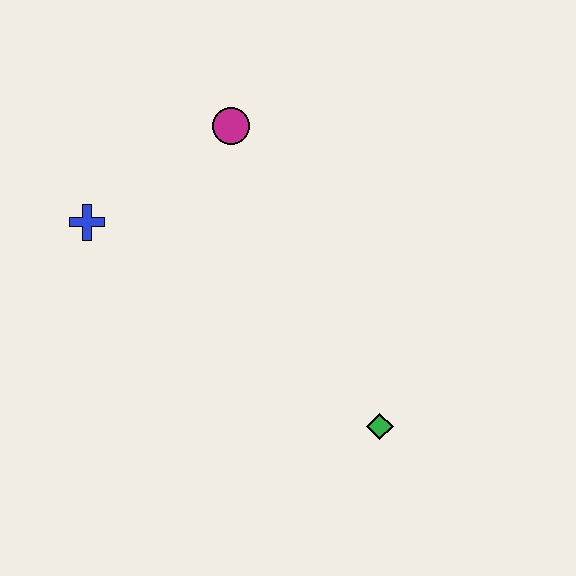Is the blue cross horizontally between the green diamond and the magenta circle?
No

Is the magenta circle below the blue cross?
No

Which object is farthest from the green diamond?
The blue cross is farthest from the green diamond.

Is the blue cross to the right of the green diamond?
No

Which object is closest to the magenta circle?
The blue cross is closest to the magenta circle.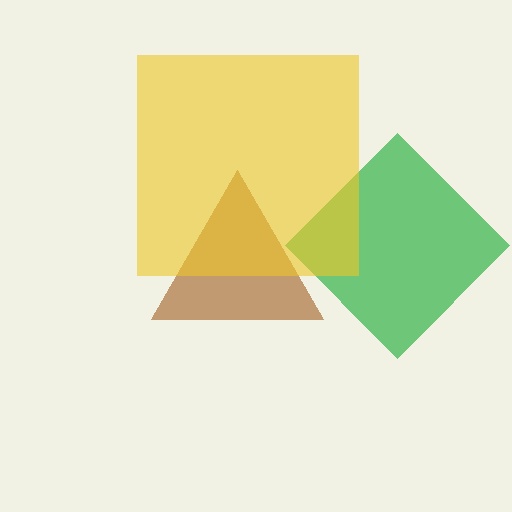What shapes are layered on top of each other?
The layered shapes are: a brown triangle, a green diamond, a yellow square.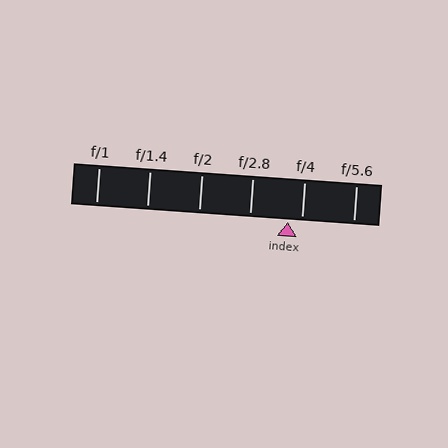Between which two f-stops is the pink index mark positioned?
The index mark is between f/2.8 and f/4.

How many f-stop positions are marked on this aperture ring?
There are 6 f-stop positions marked.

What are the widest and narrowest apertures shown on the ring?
The widest aperture shown is f/1 and the narrowest is f/5.6.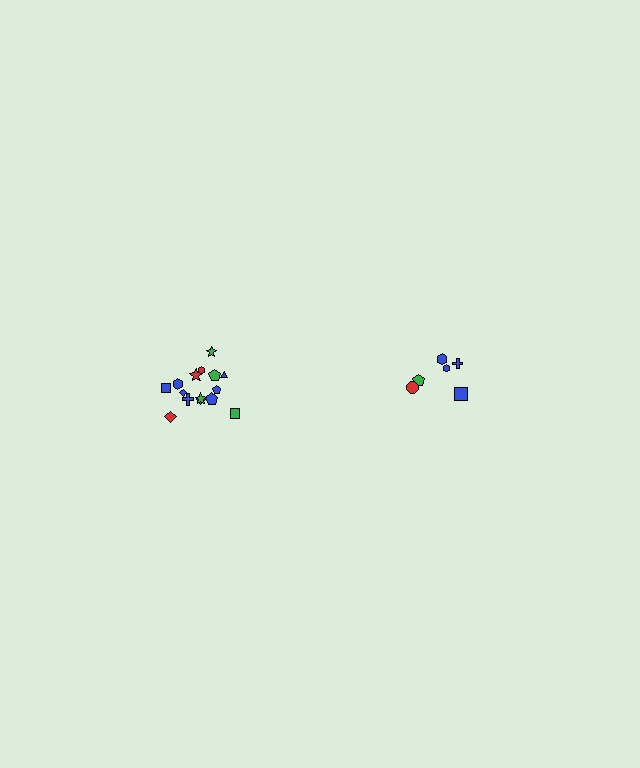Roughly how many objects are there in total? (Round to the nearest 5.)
Roughly 20 objects in total.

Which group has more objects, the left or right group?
The left group.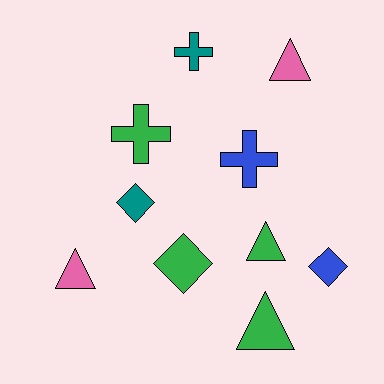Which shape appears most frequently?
Triangle, with 4 objects.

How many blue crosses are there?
There is 1 blue cross.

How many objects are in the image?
There are 10 objects.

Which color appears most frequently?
Green, with 4 objects.